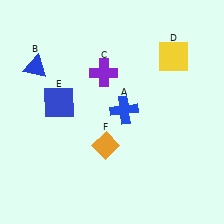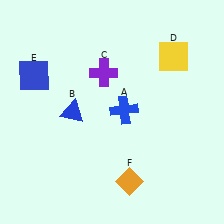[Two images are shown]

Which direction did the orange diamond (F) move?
The orange diamond (F) moved down.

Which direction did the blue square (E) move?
The blue square (E) moved up.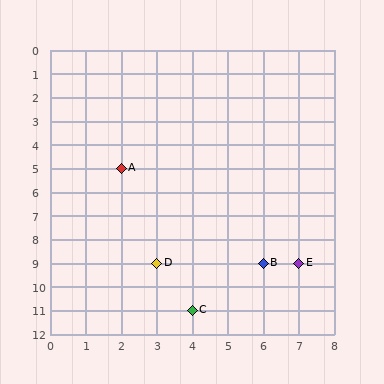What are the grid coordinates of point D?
Point D is at grid coordinates (3, 9).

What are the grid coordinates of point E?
Point E is at grid coordinates (7, 9).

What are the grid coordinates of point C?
Point C is at grid coordinates (4, 11).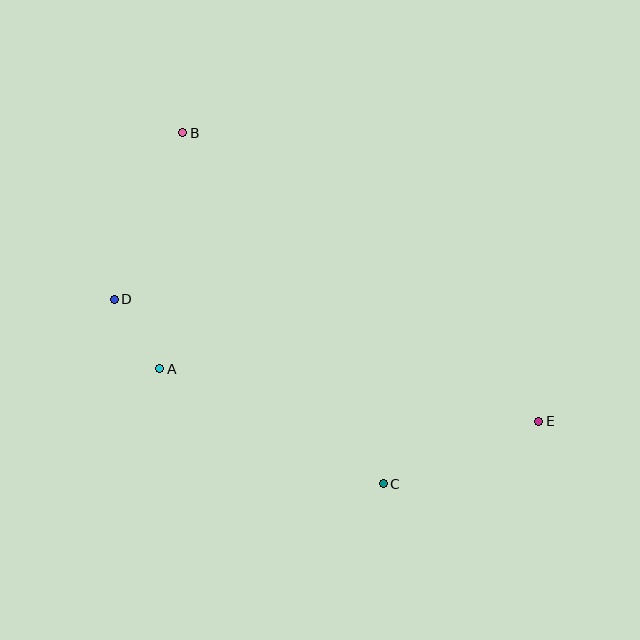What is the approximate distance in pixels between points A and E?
The distance between A and E is approximately 383 pixels.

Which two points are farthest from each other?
Points B and E are farthest from each other.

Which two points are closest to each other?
Points A and D are closest to each other.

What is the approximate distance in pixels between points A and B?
The distance between A and B is approximately 237 pixels.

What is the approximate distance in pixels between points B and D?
The distance between B and D is approximately 180 pixels.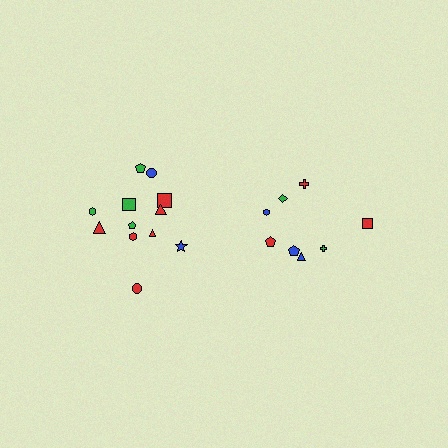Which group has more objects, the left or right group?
The left group.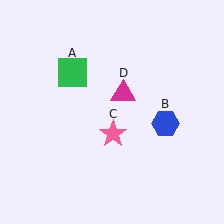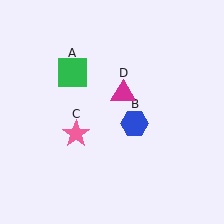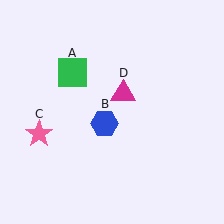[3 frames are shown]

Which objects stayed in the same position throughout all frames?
Green square (object A) and magenta triangle (object D) remained stationary.